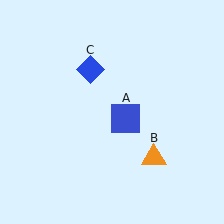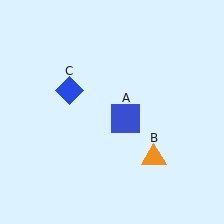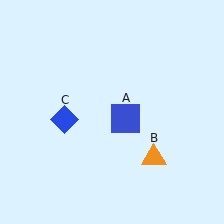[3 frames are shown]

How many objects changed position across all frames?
1 object changed position: blue diamond (object C).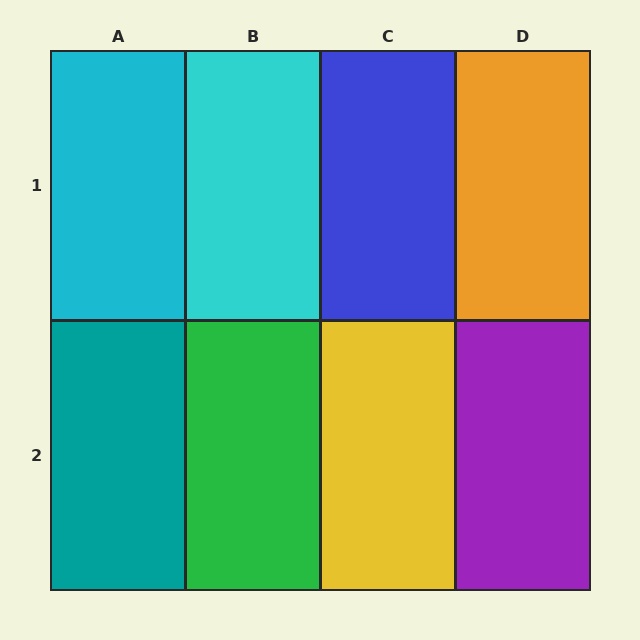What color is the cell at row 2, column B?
Green.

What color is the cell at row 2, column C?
Yellow.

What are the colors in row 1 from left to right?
Cyan, cyan, blue, orange.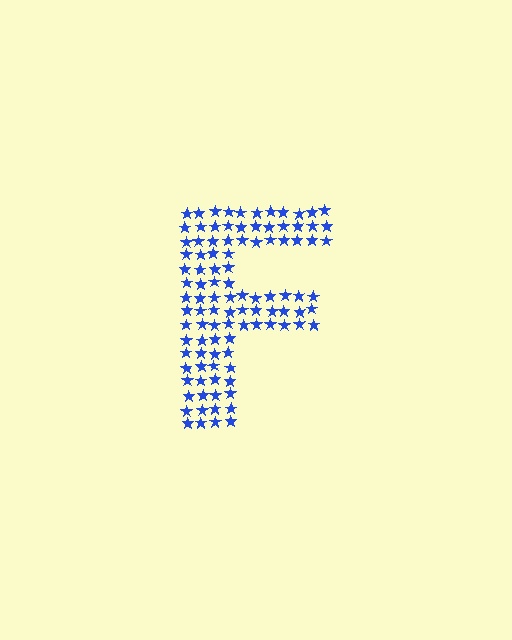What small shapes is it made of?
It is made of small stars.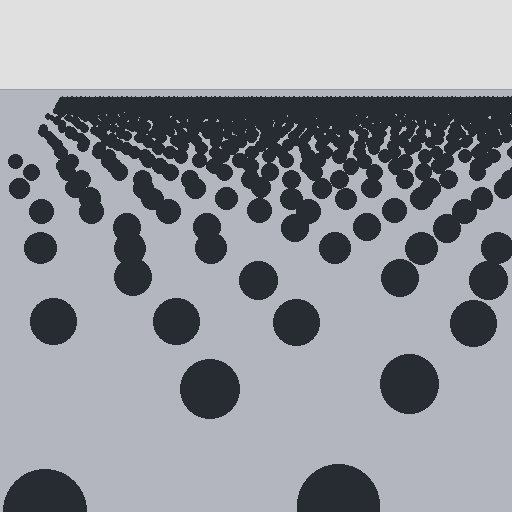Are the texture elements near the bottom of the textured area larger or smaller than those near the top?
Larger. Near the bottom, elements are closer to the viewer and appear at a bigger on-screen size.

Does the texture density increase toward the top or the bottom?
Density increases toward the top.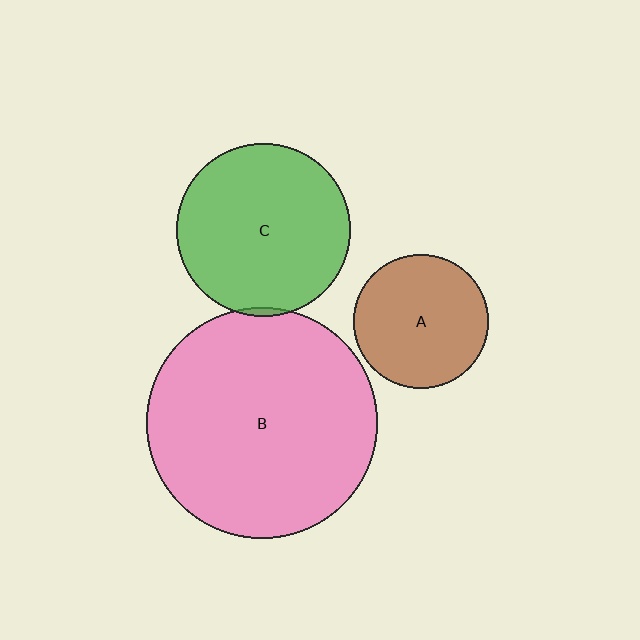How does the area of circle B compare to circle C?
Approximately 1.8 times.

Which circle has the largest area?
Circle B (pink).